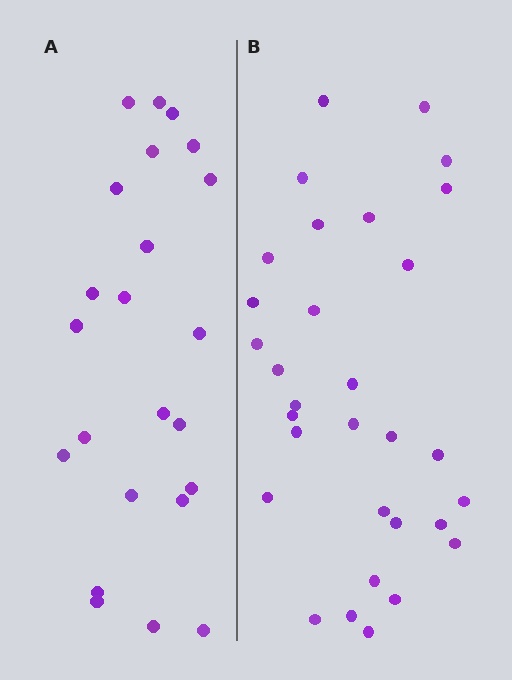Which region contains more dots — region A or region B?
Region B (the right region) has more dots.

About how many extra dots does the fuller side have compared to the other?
Region B has roughly 8 or so more dots than region A.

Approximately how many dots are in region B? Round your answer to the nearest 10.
About 30 dots. (The exact count is 31, which rounds to 30.)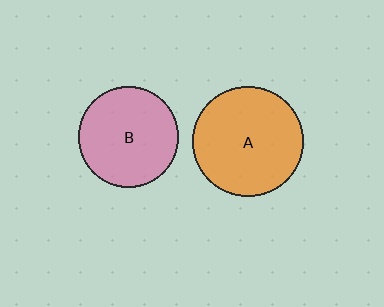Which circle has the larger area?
Circle A (orange).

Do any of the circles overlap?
No, none of the circles overlap.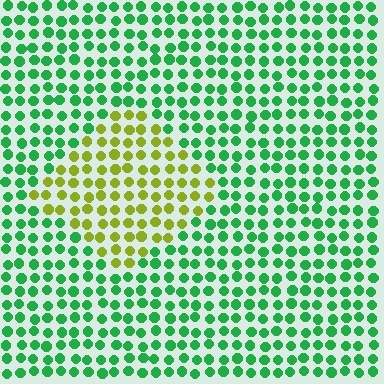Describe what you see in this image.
The image is filled with small green elements in a uniform arrangement. A diamond-shaped region is visible where the elements are tinted to a slightly different hue, forming a subtle color boundary.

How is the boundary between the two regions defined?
The boundary is defined purely by a slight shift in hue (about 62 degrees). Spacing, size, and orientation are identical on both sides.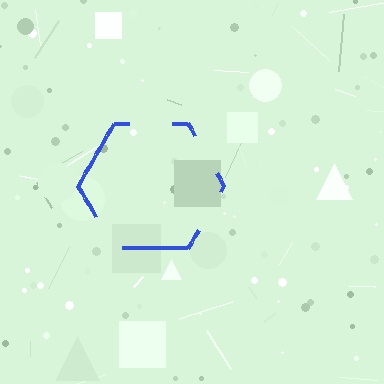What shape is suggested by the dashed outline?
The dashed outline suggests a hexagon.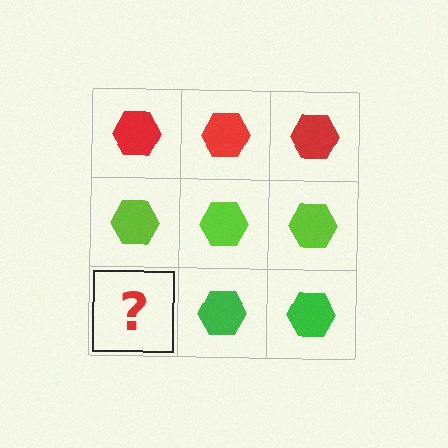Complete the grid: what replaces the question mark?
The question mark should be replaced with a green hexagon.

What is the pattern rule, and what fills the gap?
The rule is that each row has a consistent color. The gap should be filled with a green hexagon.